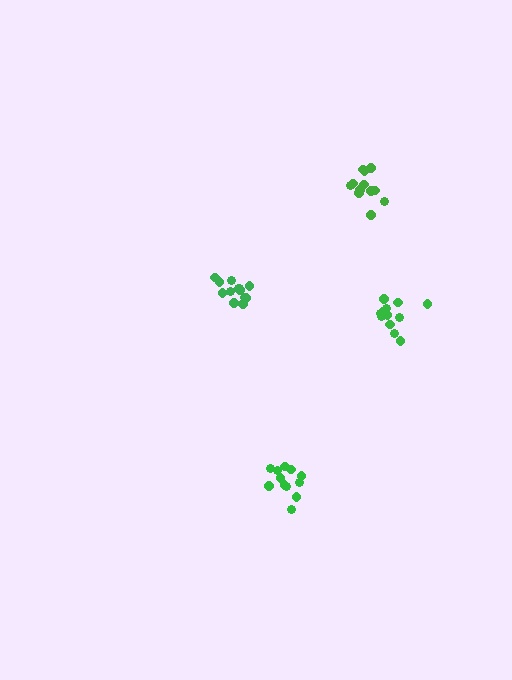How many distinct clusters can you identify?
There are 4 distinct clusters.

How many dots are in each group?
Group 1: 12 dots, Group 2: 12 dots, Group 3: 13 dots, Group 4: 12 dots (49 total).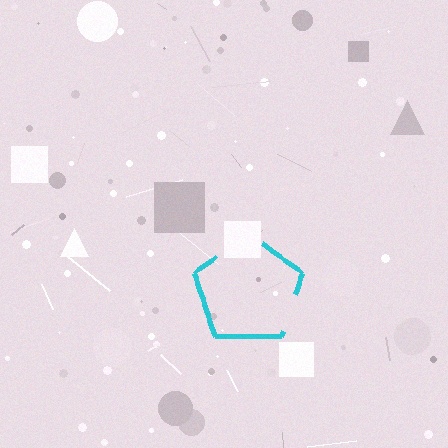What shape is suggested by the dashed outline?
The dashed outline suggests a pentagon.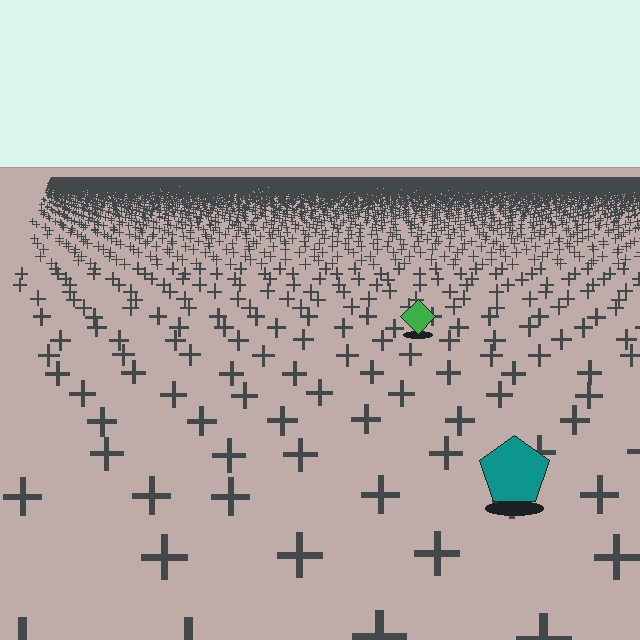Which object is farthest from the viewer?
The green diamond is farthest from the viewer. It appears smaller and the ground texture around it is denser.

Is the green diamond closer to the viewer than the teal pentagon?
No. The teal pentagon is closer — you can tell from the texture gradient: the ground texture is coarser near it.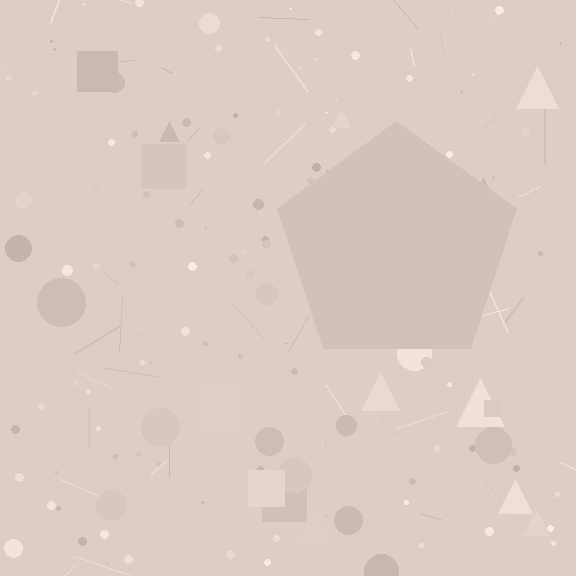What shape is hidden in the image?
A pentagon is hidden in the image.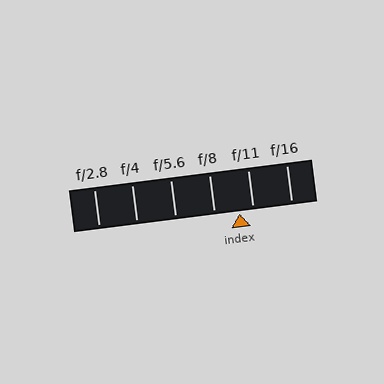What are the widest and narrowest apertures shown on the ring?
The widest aperture shown is f/2.8 and the narrowest is f/16.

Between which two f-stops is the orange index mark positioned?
The index mark is between f/8 and f/11.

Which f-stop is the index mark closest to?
The index mark is closest to f/11.